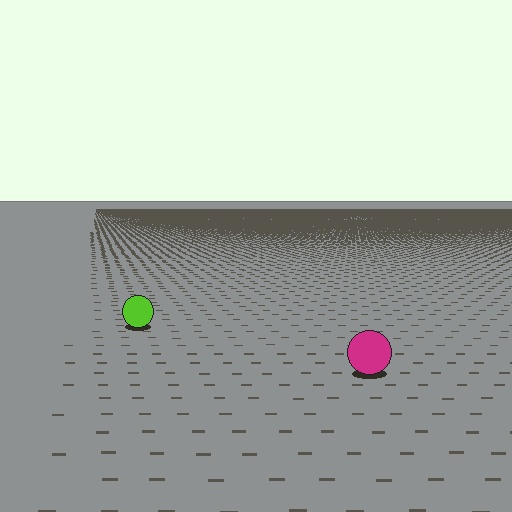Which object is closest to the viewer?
The magenta circle is closest. The texture marks near it are larger and more spread out.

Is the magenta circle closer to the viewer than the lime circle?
Yes. The magenta circle is closer — you can tell from the texture gradient: the ground texture is coarser near it.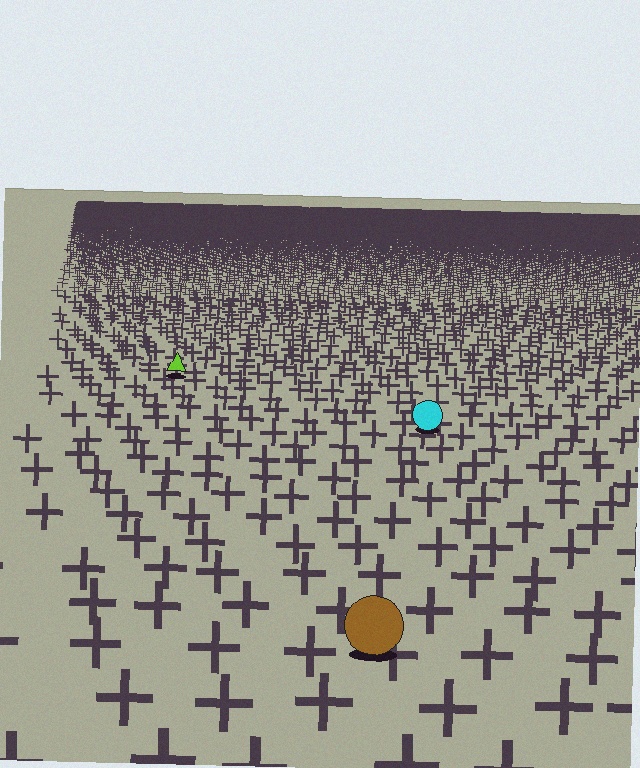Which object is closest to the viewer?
The brown circle is closest. The texture marks near it are larger and more spread out.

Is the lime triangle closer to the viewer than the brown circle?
No. The brown circle is closer — you can tell from the texture gradient: the ground texture is coarser near it.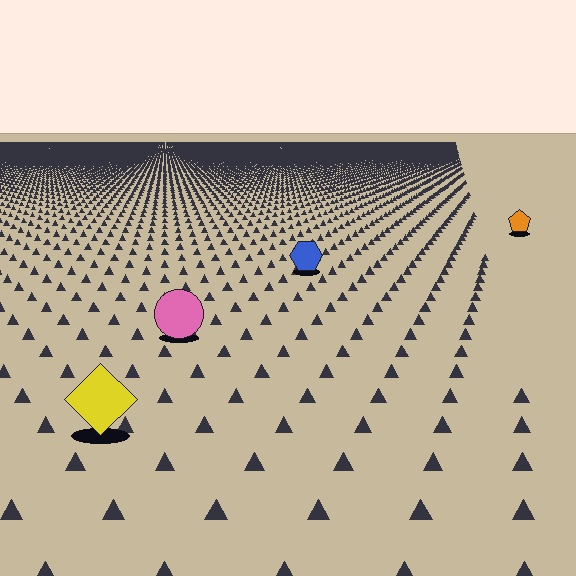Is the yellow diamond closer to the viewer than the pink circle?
Yes. The yellow diamond is closer — you can tell from the texture gradient: the ground texture is coarser near it.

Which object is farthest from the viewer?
The orange pentagon is farthest from the viewer. It appears smaller and the ground texture around it is denser.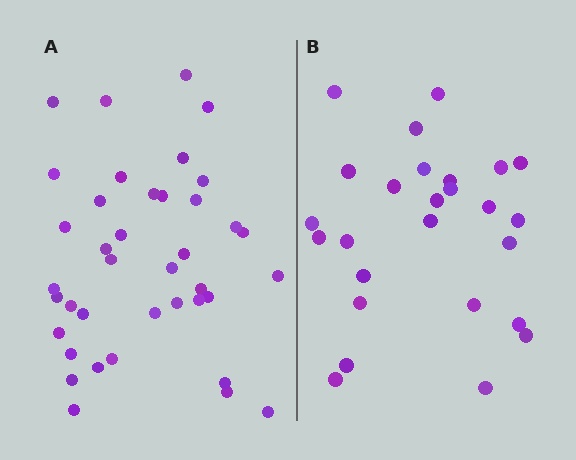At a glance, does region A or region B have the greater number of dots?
Region A (the left region) has more dots.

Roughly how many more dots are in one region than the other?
Region A has approximately 15 more dots than region B.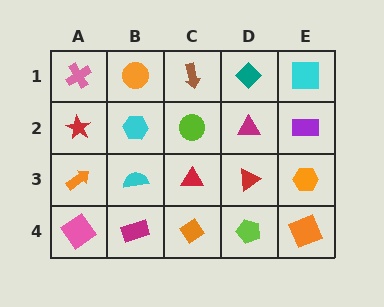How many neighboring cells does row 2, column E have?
3.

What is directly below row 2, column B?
A cyan semicircle.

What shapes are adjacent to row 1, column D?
A magenta triangle (row 2, column D), a brown arrow (row 1, column C), a cyan square (row 1, column E).